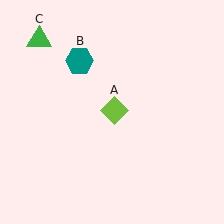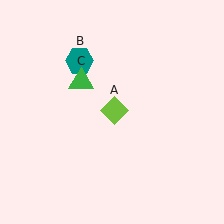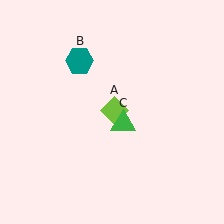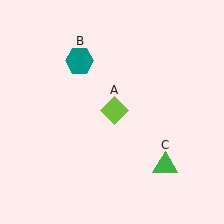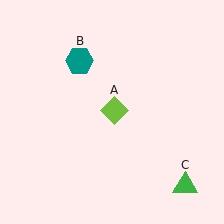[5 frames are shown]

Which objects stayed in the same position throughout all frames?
Lime diamond (object A) and teal hexagon (object B) remained stationary.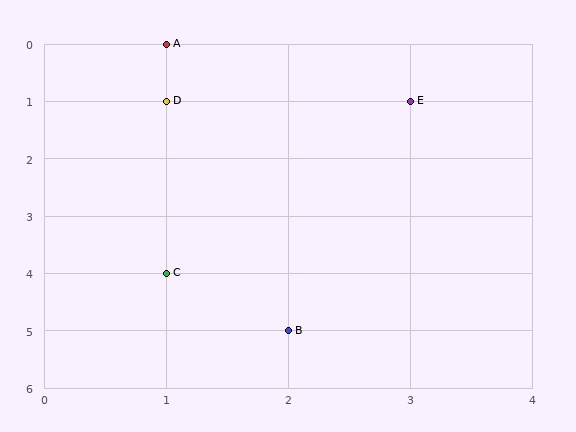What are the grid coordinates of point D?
Point D is at grid coordinates (1, 1).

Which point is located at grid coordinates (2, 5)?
Point B is at (2, 5).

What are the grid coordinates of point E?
Point E is at grid coordinates (3, 1).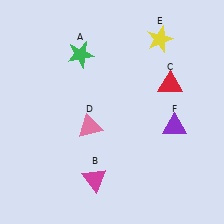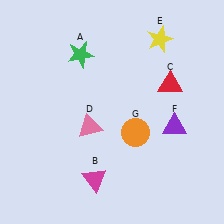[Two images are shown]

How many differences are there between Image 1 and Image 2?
There is 1 difference between the two images.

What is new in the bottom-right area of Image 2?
An orange circle (G) was added in the bottom-right area of Image 2.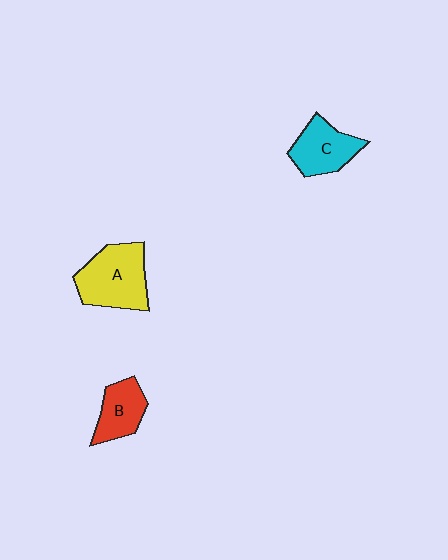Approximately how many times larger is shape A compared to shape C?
Approximately 1.4 times.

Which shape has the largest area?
Shape A (yellow).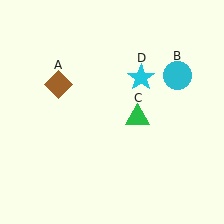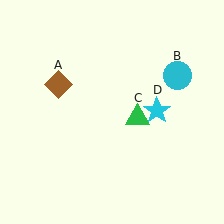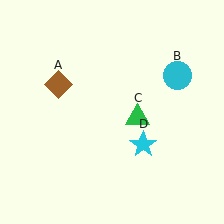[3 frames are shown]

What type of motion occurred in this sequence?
The cyan star (object D) rotated clockwise around the center of the scene.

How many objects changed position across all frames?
1 object changed position: cyan star (object D).